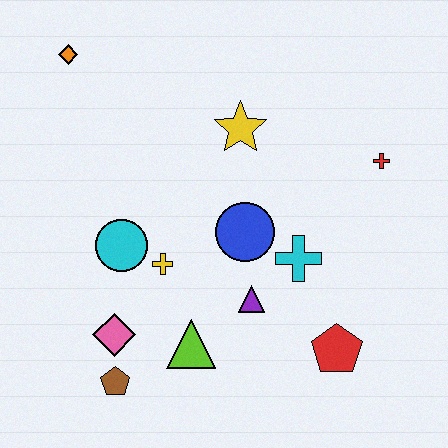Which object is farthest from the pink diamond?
The red cross is farthest from the pink diamond.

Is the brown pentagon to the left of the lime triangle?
Yes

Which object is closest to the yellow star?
The blue circle is closest to the yellow star.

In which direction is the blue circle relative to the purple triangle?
The blue circle is above the purple triangle.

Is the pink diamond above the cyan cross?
No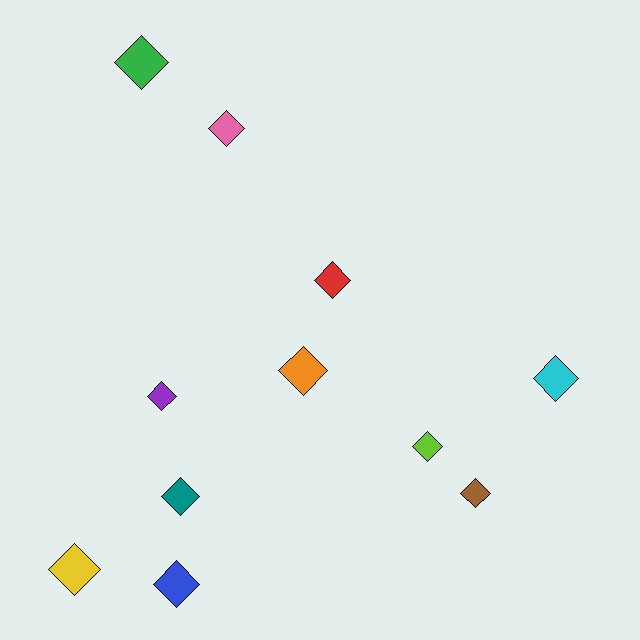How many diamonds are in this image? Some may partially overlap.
There are 11 diamonds.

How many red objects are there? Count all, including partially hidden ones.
There is 1 red object.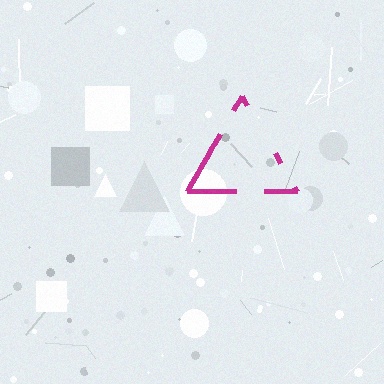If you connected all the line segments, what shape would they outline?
They would outline a triangle.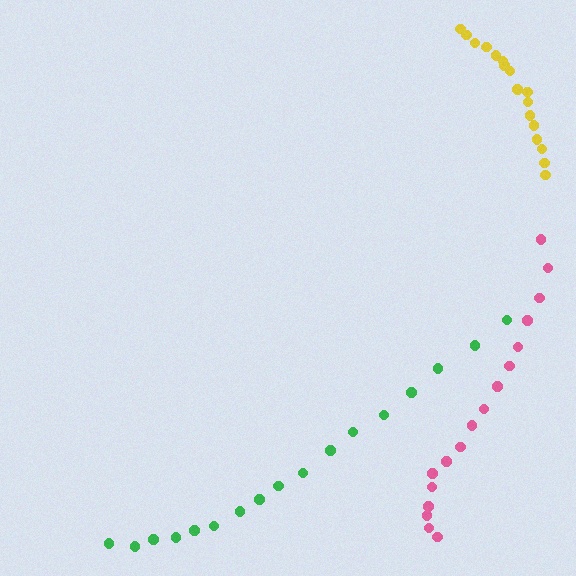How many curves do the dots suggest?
There are 3 distinct paths.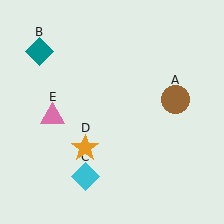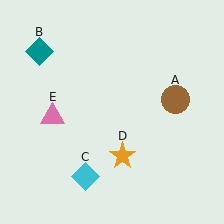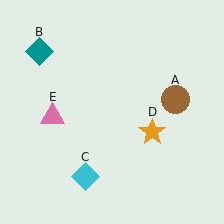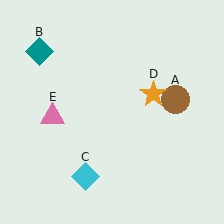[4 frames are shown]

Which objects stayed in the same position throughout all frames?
Brown circle (object A) and teal diamond (object B) and cyan diamond (object C) and pink triangle (object E) remained stationary.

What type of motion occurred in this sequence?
The orange star (object D) rotated counterclockwise around the center of the scene.